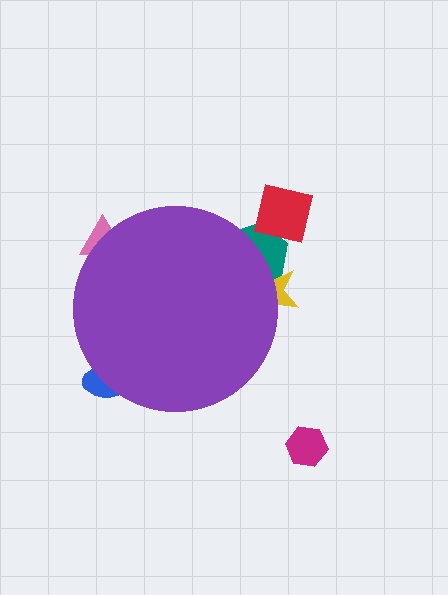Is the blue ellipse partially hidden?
Yes, the blue ellipse is partially hidden behind the purple circle.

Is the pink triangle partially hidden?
Yes, the pink triangle is partially hidden behind the purple circle.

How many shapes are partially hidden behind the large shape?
4 shapes are partially hidden.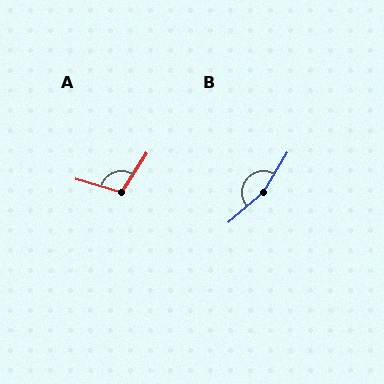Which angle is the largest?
B, at approximately 162 degrees.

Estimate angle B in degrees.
Approximately 162 degrees.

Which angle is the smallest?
A, at approximately 107 degrees.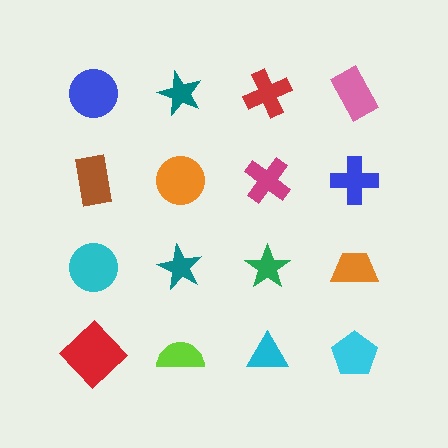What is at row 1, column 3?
A red cross.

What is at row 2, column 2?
An orange circle.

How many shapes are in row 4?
4 shapes.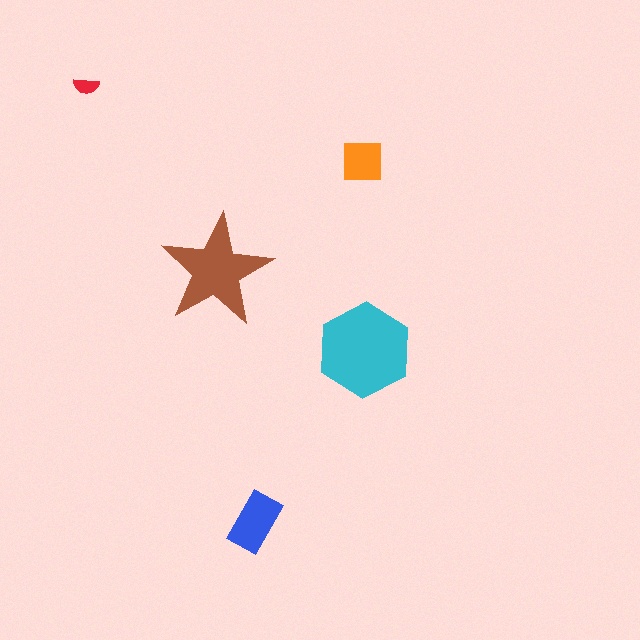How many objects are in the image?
There are 5 objects in the image.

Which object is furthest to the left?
The red semicircle is leftmost.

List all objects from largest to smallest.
The cyan hexagon, the brown star, the blue rectangle, the orange square, the red semicircle.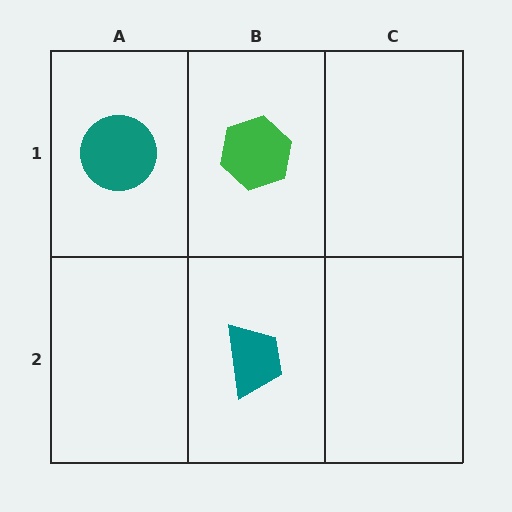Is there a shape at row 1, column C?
No, that cell is empty.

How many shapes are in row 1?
2 shapes.